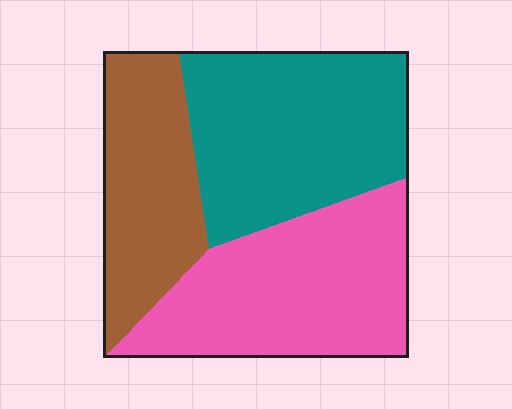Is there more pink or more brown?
Pink.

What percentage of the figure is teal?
Teal takes up between a quarter and a half of the figure.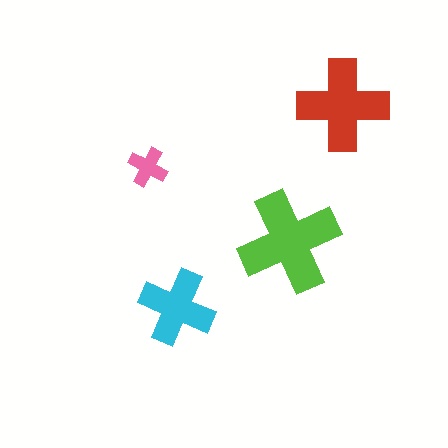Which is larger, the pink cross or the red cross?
The red one.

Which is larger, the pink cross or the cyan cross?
The cyan one.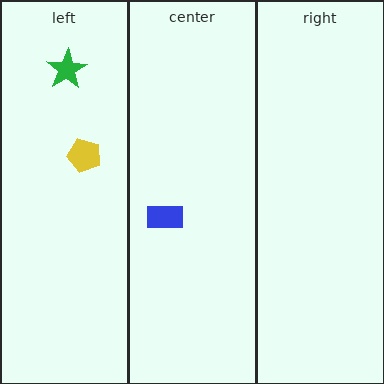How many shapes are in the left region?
2.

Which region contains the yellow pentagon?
The left region.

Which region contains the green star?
The left region.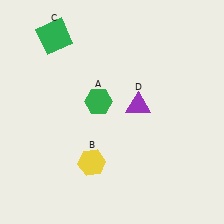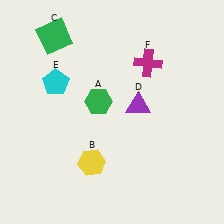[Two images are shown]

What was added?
A cyan pentagon (E), a magenta cross (F) were added in Image 2.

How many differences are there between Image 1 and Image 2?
There are 2 differences between the two images.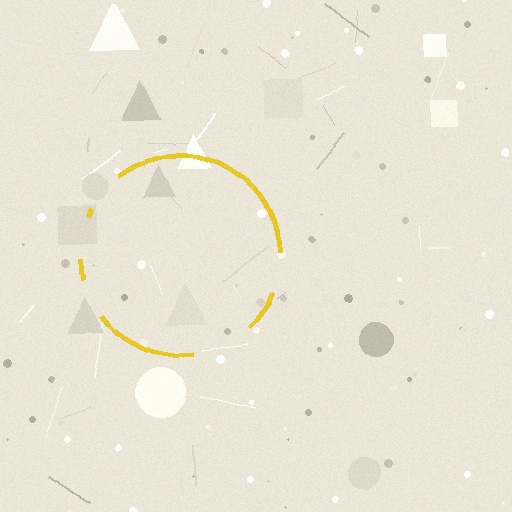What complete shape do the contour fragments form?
The contour fragments form a circle.